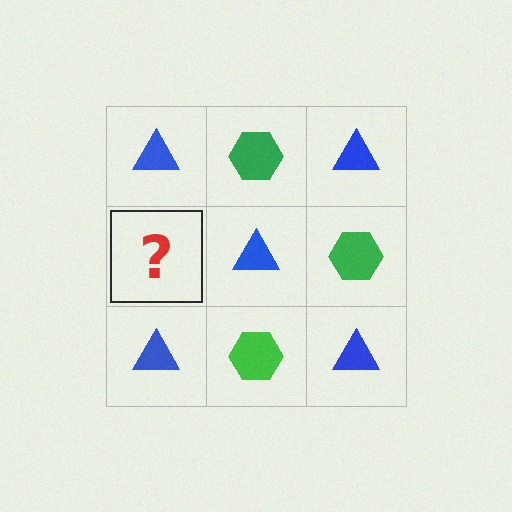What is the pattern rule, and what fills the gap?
The rule is that it alternates blue triangle and green hexagon in a checkerboard pattern. The gap should be filled with a green hexagon.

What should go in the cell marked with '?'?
The missing cell should contain a green hexagon.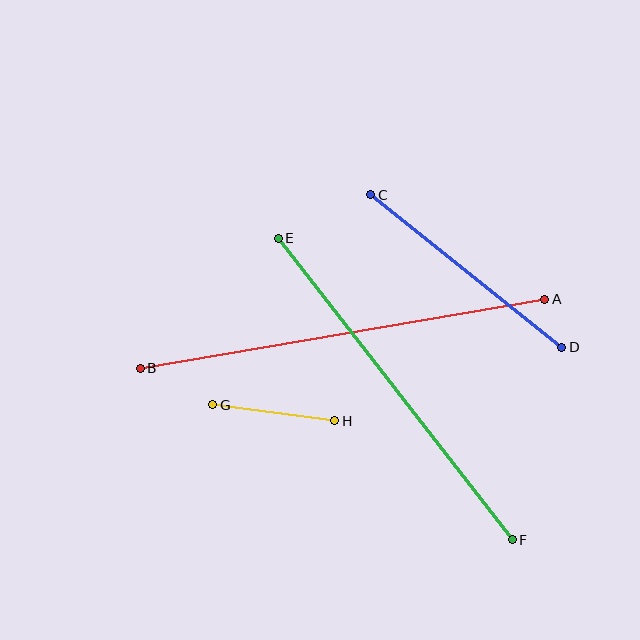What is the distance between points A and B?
The distance is approximately 410 pixels.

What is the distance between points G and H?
The distance is approximately 123 pixels.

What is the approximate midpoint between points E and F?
The midpoint is at approximately (395, 389) pixels.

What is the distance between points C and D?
The distance is approximately 244 pixels.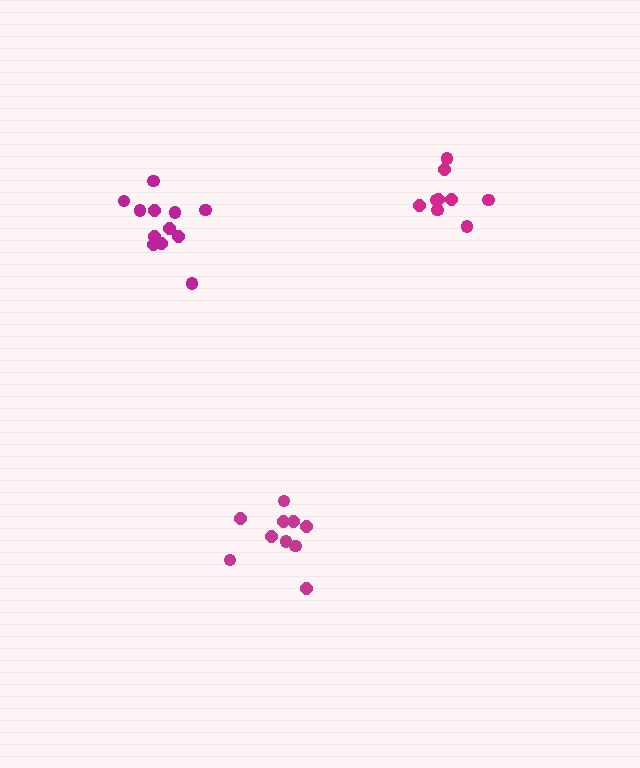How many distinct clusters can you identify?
There are 3 distinct clusters.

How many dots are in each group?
Group 1: 9 dots, Group 2: 10 dots, Group 3: 12 dots (31 total).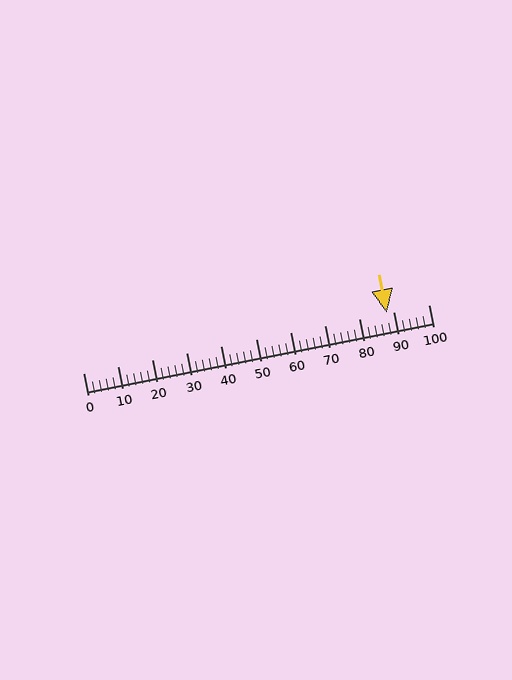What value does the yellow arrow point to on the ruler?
The yellow arrow points to approximately 88.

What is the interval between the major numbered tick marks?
The major tick marks are spaced 10 units apart.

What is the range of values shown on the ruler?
The ruler shows values from 0 to 100.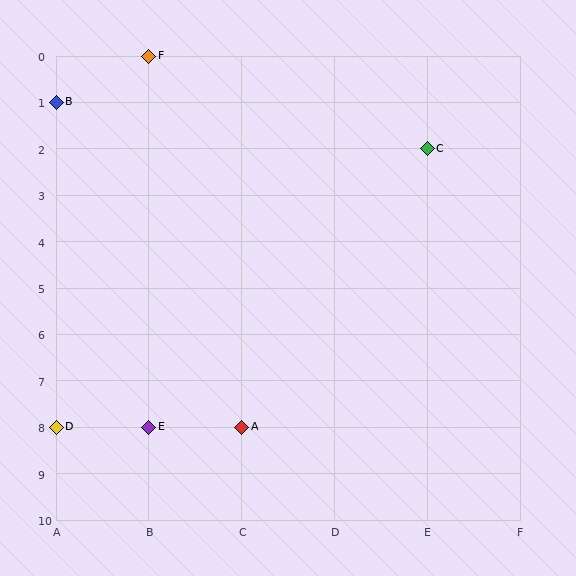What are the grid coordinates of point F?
Point F is at grid coordinates (B, 0).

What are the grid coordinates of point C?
Point C is at grid coordinates (E, 2).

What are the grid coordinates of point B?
Point B is at grid coordinates (A, 1).